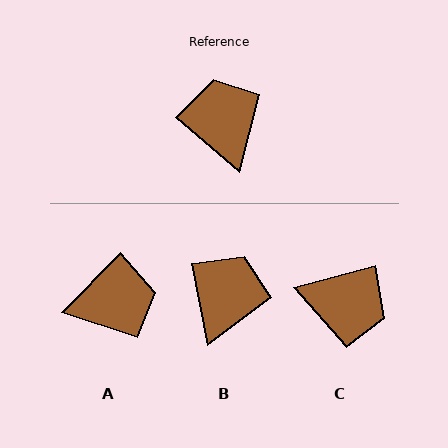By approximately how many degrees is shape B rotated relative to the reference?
Approximately 38 degrees clockwise.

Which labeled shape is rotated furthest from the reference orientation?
C, about 125 degrees away.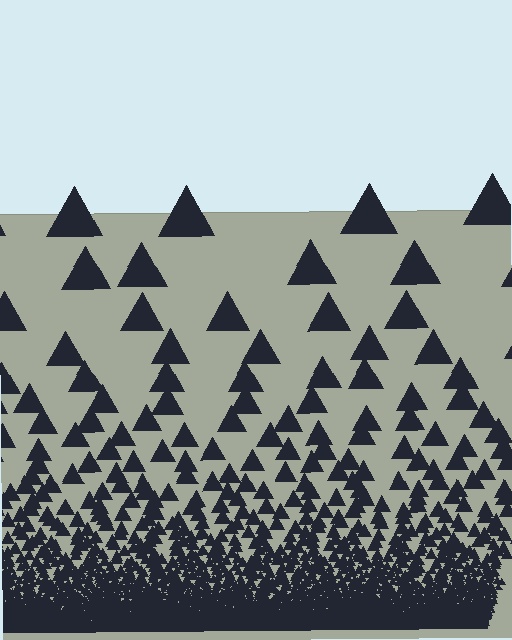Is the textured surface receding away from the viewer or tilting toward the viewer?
The surface appears to tilt toward the viewer. Texture elements get larger and sparser toward the top.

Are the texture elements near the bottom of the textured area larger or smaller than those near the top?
Smaller. The gradient is inverted — elements near the bottom are smaller and denser.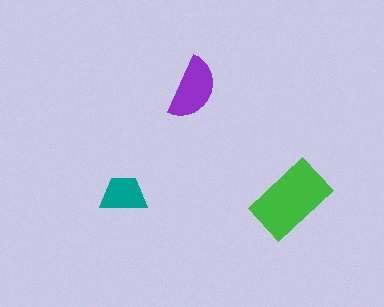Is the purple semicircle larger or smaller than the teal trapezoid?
Larger.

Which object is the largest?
The green rectangle.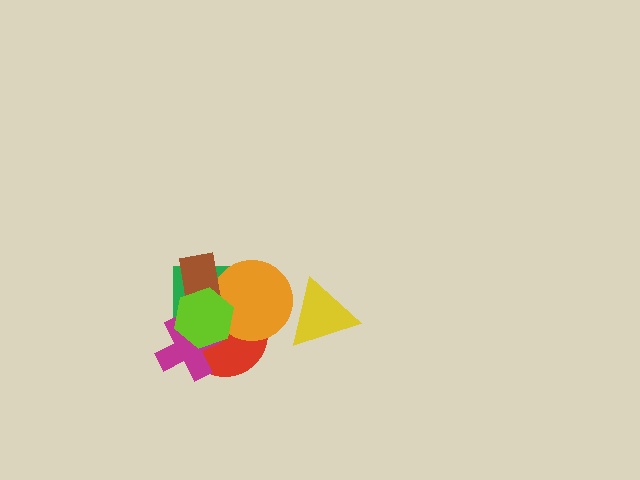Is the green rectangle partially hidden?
Yes, it is partially covered by another shape.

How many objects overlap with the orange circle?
5 objects overlap with the orange circle.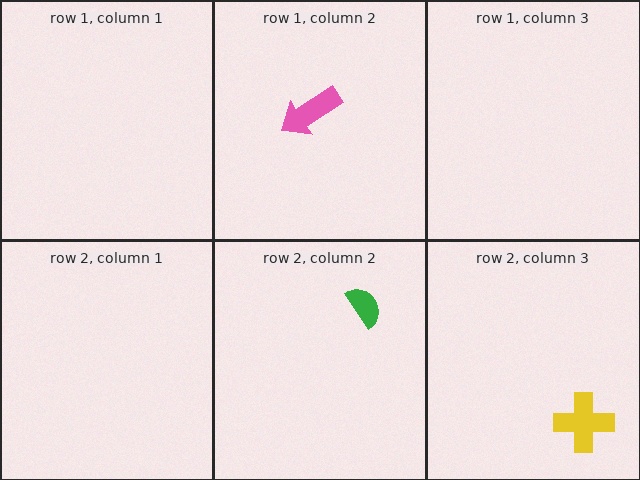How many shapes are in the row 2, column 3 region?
1.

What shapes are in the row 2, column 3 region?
The yellow cross.